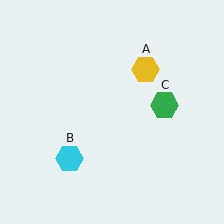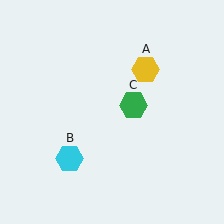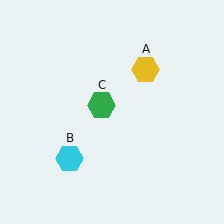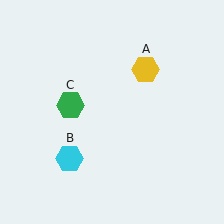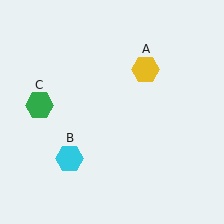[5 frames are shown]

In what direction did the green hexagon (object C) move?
The green hexagon (object C) moved left.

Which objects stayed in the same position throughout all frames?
Yellow hexagon (object A) and cyan hexagon (object B) remained stationary.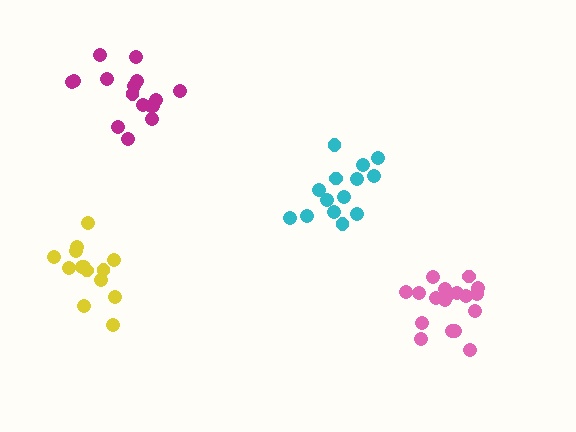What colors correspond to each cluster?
The clusters are colored: magenta, pink, cyan, yellow.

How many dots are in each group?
Group 1: 16 dots, Group 2: 18 dots, Group 3: 14 dots, Group 4: 14 dots (62 total).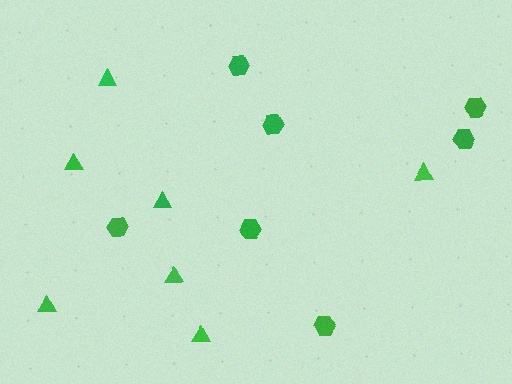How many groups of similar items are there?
There are 2 groups: one group of hexagons (7) and one group of triangles (7).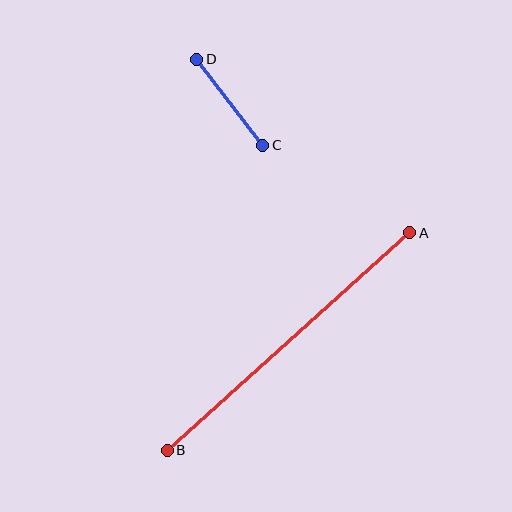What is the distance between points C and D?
The distance is approximately 108 pixels.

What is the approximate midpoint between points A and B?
The midpoint is at approximately (288, 341) pixels.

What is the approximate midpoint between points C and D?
The midpoint is at approximately (230, 102) pixels.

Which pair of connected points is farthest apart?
Points A and B are farthest apart.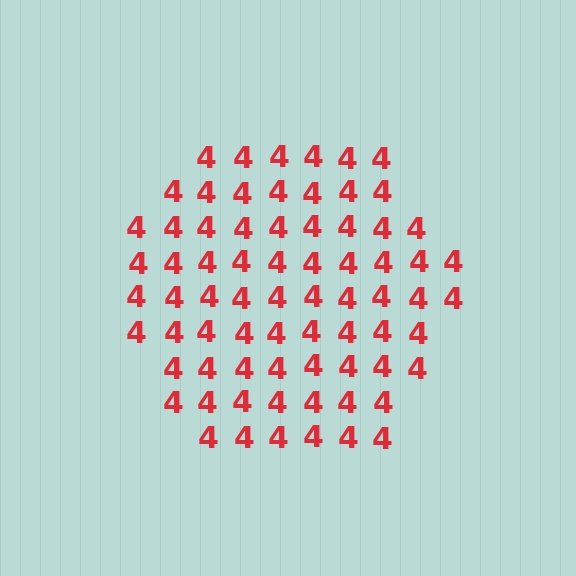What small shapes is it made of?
It is made of small digit 4's.